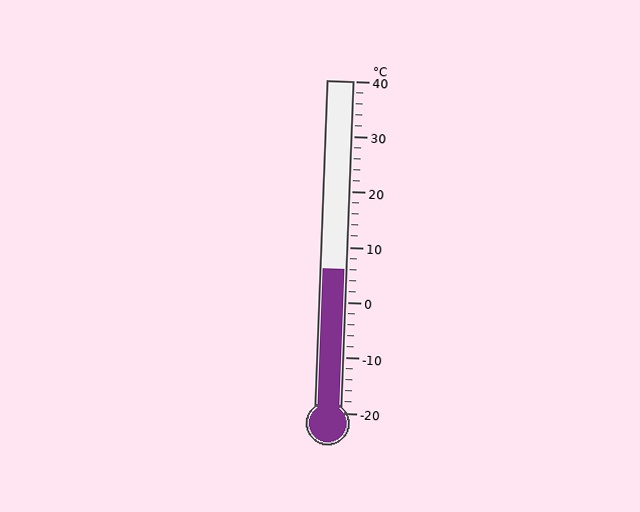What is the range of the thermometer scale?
The thermometer scale ranges from -20°C to 40°C.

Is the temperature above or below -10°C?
The temperature is above -10°C.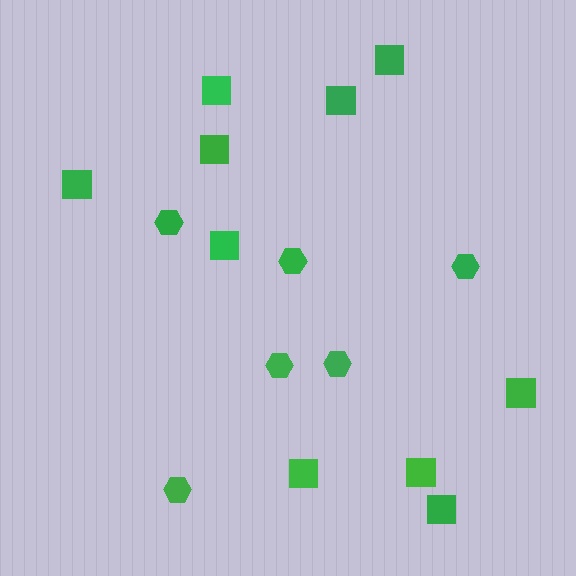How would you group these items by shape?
There are 2 groups: one group of hexagons (6) and one group of squares (10).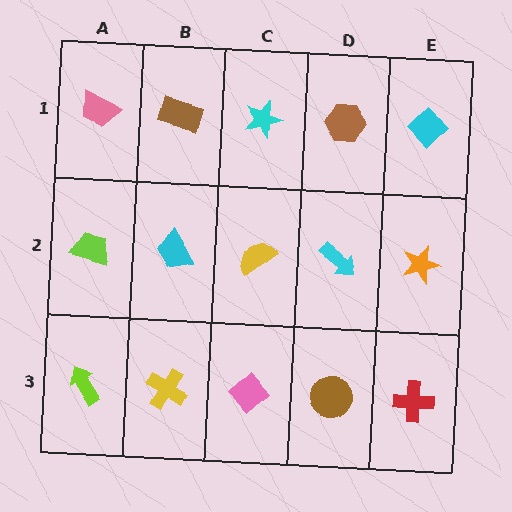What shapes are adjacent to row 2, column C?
A cyan star (row 1, column C), a pink diamond (row 3, column C), a cyan trapezoid (row 2, column B), a cyan arrow (row 2, column D).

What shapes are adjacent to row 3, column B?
A cyan trapezoid (row 2, column B), a lime arrow (row 3, column A), a pink diamond (row 3, column C).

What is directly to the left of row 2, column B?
A lime trapezoid.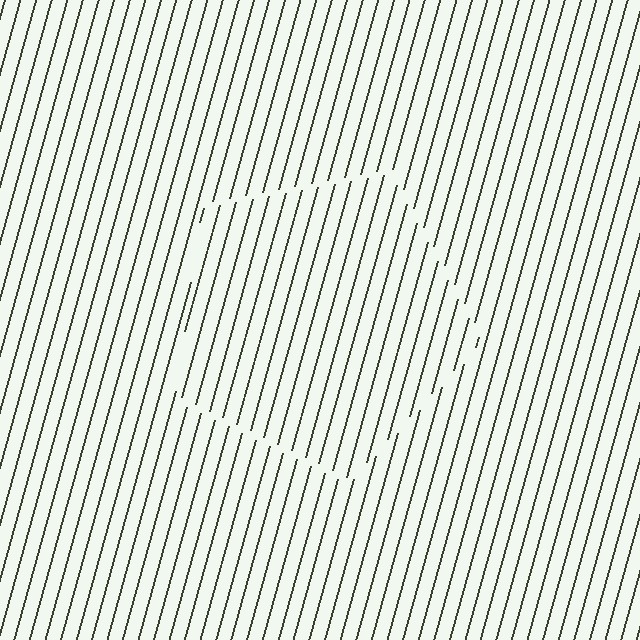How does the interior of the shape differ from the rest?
The interior of the shape contains the same grating, shifted by half a period — the contour is defined by the phase discontinuity where line-ends from the inner and outer gratings abut.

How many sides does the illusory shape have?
5 sides — the line-ends trace a pentagon.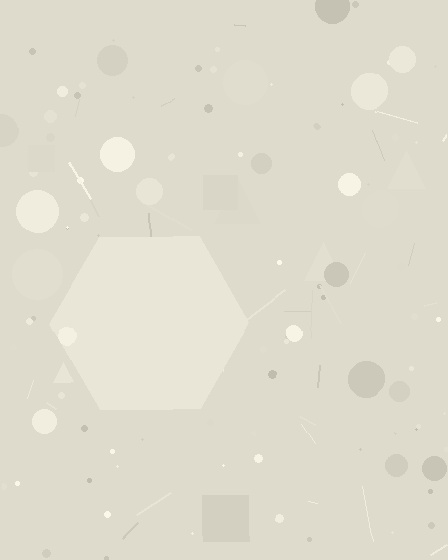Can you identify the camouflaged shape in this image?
The camouflaged shape is a hexagon.